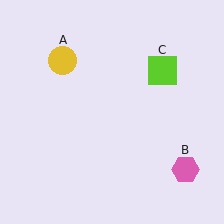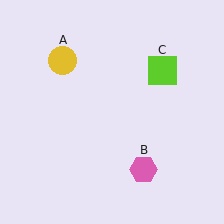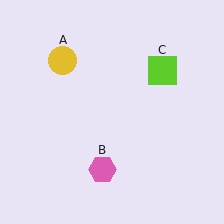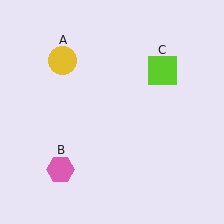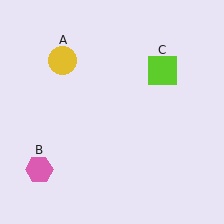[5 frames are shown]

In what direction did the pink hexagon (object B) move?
The pink hexagon (object B) moved left.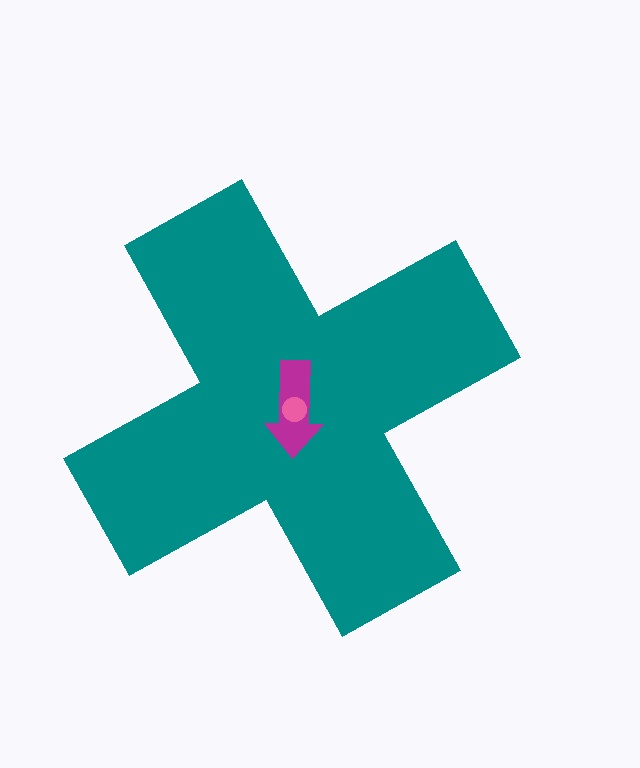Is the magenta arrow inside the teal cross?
Yes.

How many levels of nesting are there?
3.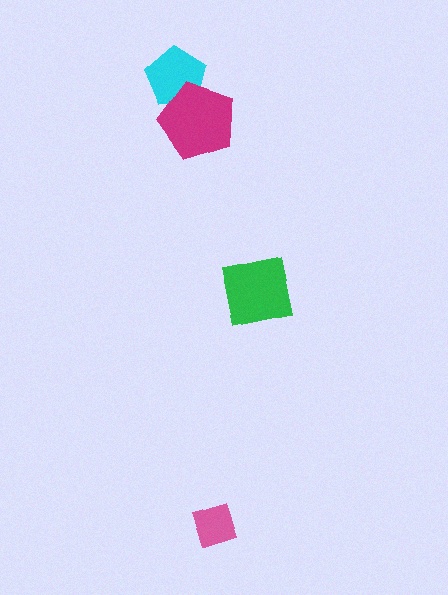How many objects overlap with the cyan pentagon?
1 object overlaps with the cyan pentagon.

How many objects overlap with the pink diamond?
0 objects overlap with the pink diamond.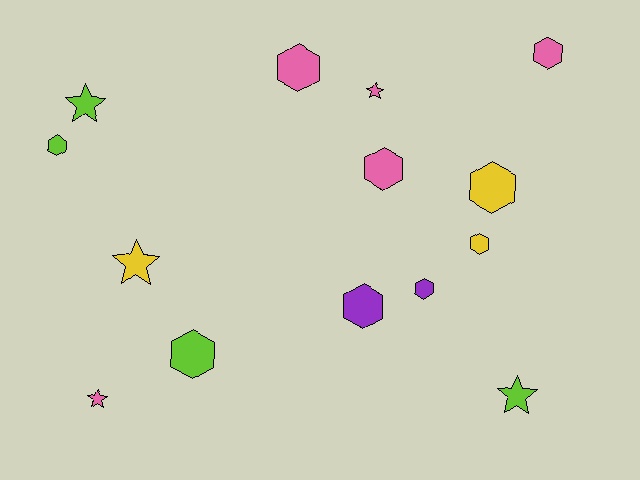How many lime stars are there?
There are 2 lime stars.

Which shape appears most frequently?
Hexagon, with 9 objects.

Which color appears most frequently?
Pink, with 5 objects.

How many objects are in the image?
There are 14 objects.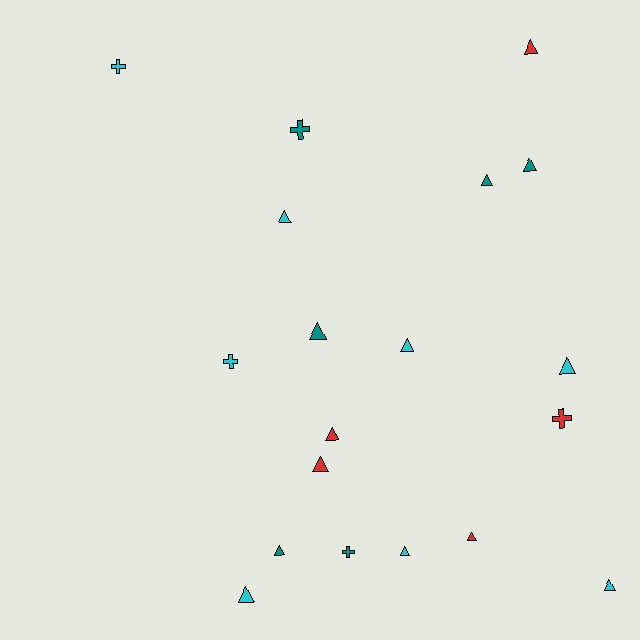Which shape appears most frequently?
Triangle, with 14 objects.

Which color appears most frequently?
Cyan, with 8 objects.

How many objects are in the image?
There are 19 objects.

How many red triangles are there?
There are 4 red triangles.